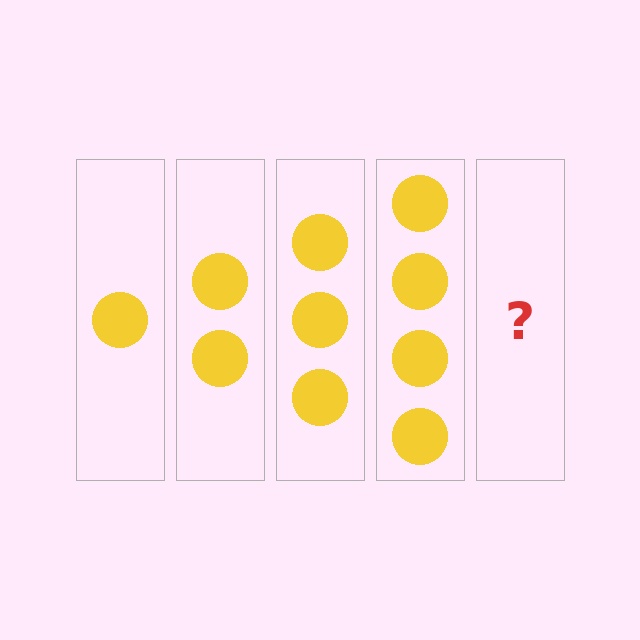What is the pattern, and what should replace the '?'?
The pattern is that each step adds one more circle. The '?' should be 5 circles.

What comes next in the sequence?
The next element should be 5 circles.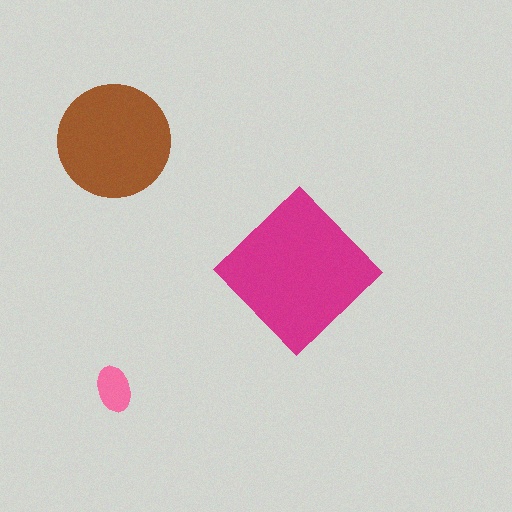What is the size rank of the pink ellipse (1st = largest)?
3rd.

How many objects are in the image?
There are 3 objects in the image.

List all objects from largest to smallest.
The magenta diamond, the brown circle, the pink ellipse.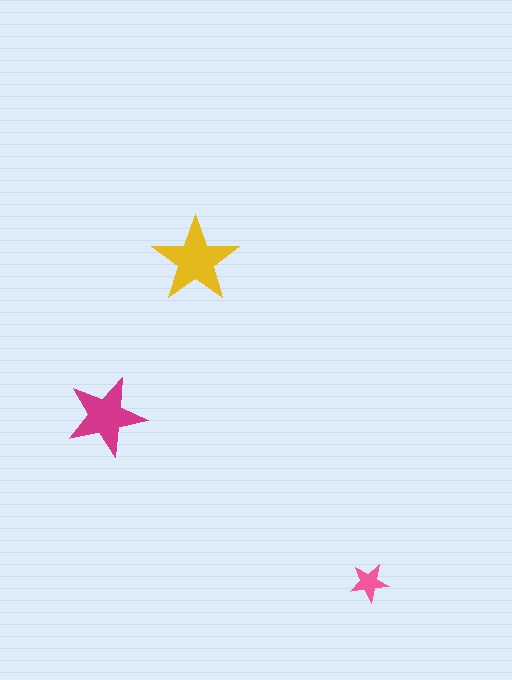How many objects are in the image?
There are 3 objects in the image.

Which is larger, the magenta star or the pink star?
The magenta one.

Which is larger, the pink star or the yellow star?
The yellow one.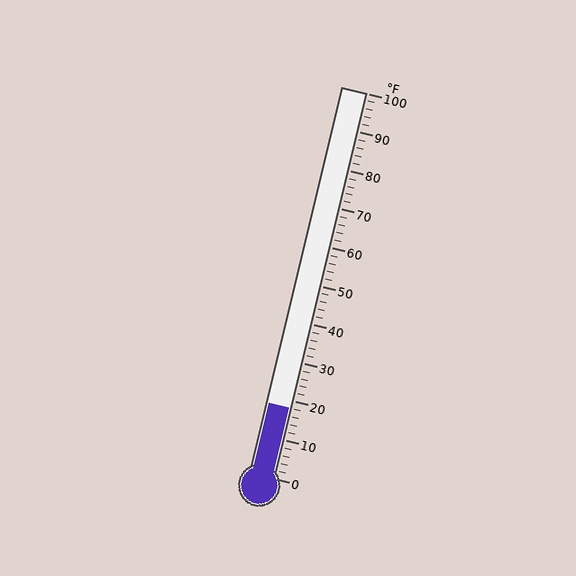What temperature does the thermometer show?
The thermometer shows approximately 18°F.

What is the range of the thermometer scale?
The thermometer scale ranges from 0°F to 100°F.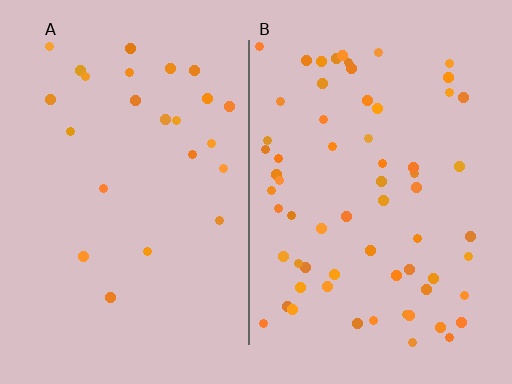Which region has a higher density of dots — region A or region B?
B (the right).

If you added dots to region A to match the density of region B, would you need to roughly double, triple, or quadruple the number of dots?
Approximately triple.